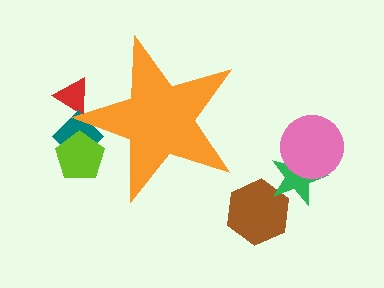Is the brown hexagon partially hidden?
No, the brown hexagon is fully visible.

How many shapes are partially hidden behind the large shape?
3 shapes are partially hidden.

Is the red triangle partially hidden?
Yes, the red triangle is partially hidden behind the orange star.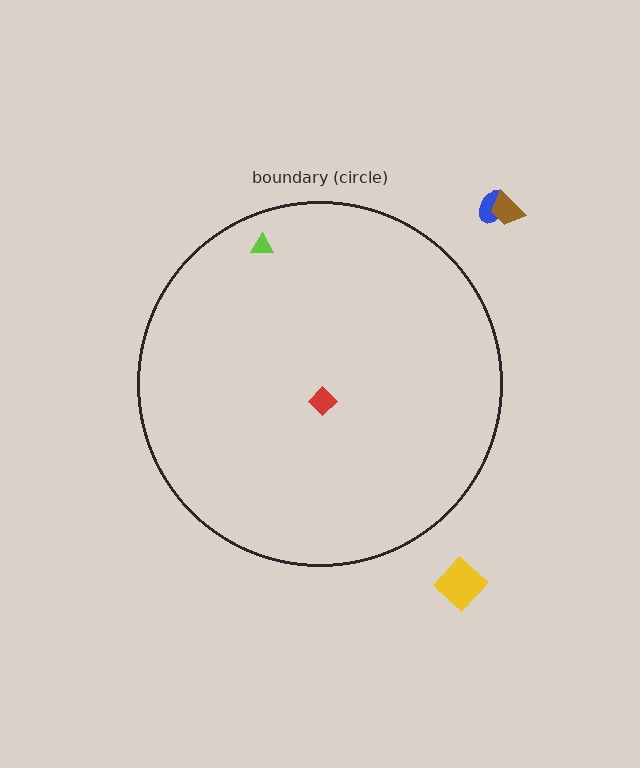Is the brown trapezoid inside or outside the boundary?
Outside.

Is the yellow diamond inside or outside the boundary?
Outside.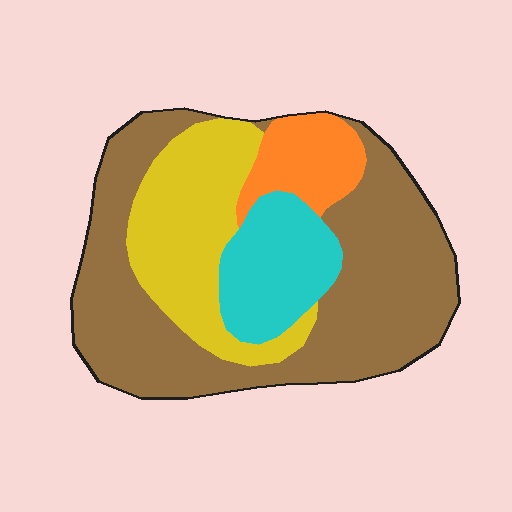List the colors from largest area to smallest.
From largest to smallest: brown, yellow, cyan, orange.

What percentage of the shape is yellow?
Yellow covers around 25% of the shape.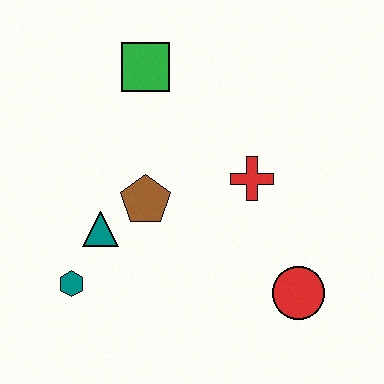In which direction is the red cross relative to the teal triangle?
The red cross is to the right of the teal triangle.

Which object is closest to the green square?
The brown pentagon is closest to the green square.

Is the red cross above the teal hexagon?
Yes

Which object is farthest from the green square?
The red circle is farthest from the green square.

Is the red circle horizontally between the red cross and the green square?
No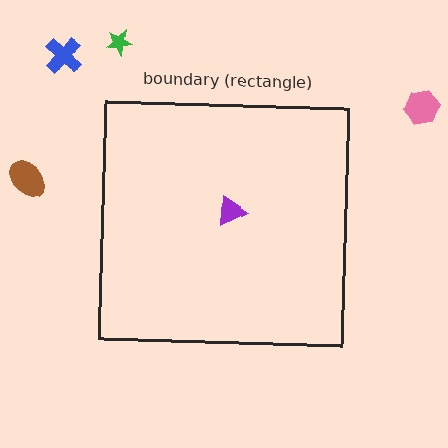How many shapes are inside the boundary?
1 inside, 4 outside.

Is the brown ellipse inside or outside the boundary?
Outside.